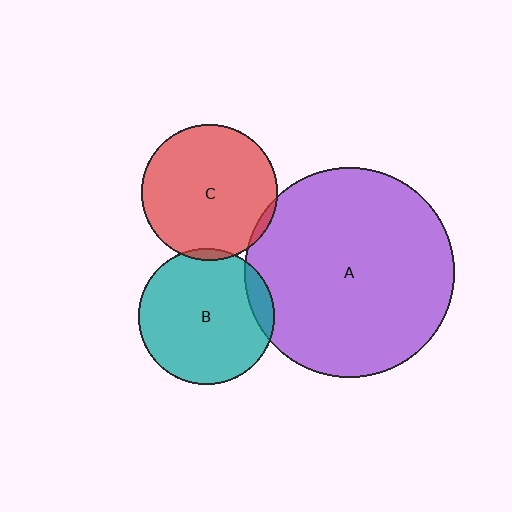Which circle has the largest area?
Circle A (purple).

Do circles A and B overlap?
Yes.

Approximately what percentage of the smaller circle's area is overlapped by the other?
Approximately 10%.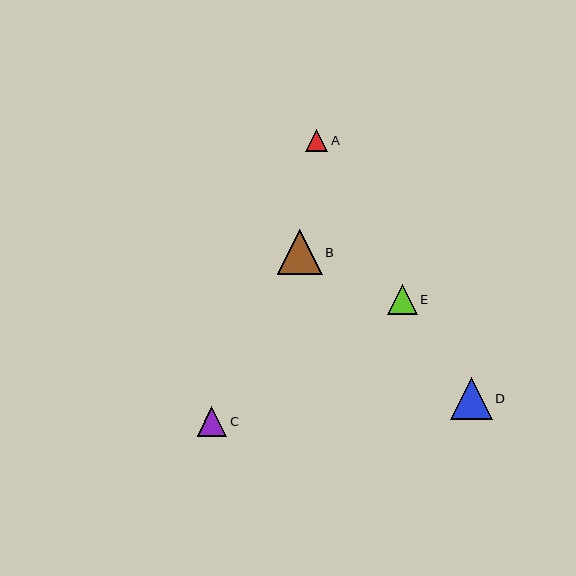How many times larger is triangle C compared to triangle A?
Triangle C is approximately 1.3 times the size of triangle A.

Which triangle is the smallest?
Triangle A is the smallest with a size of approximately 22 pixels.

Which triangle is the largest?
Triangle B is the largest with a size of approximately 45 pixels.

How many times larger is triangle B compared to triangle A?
Triangle B is approximately 2.0 times the size of triangle A.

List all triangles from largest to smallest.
From largest to smallest: B, D, E, C, A.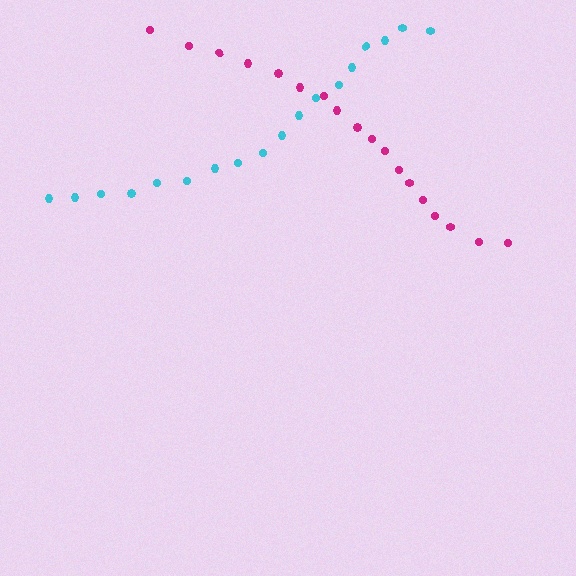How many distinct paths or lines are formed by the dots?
There are 2 distinct paths.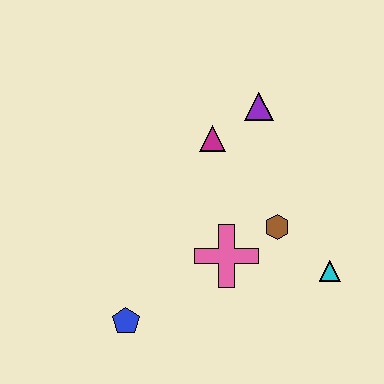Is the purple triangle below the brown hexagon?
No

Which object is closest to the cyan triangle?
The brown hexagon is closest to the cyan triangle.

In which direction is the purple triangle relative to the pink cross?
The purple triangle is above the pink cross.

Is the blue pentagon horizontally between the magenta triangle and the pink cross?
No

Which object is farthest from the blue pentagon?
The purple triangle is farthest from the blue pentagon.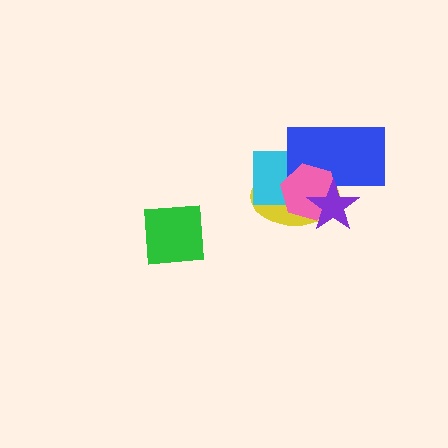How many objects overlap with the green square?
0 objects overlap with the green square.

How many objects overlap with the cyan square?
3 objects overlap with the cyan square.